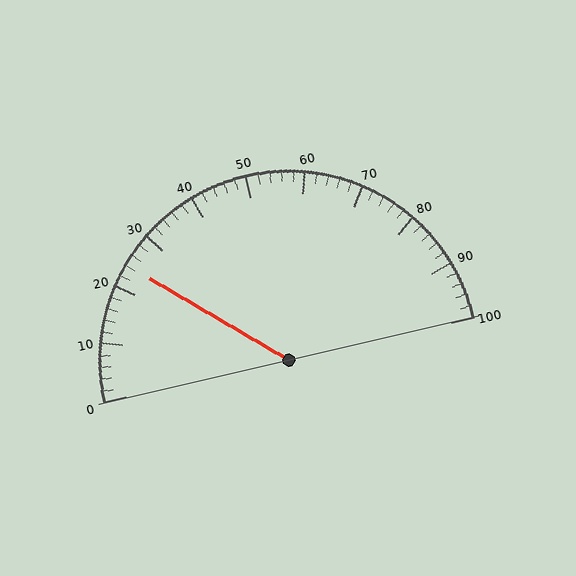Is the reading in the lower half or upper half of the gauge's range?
The reading is in the lower half of the range (0 to 100).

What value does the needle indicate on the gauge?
The needle indicates approximately 24.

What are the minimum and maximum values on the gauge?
The gauge ranges from 0 to 100.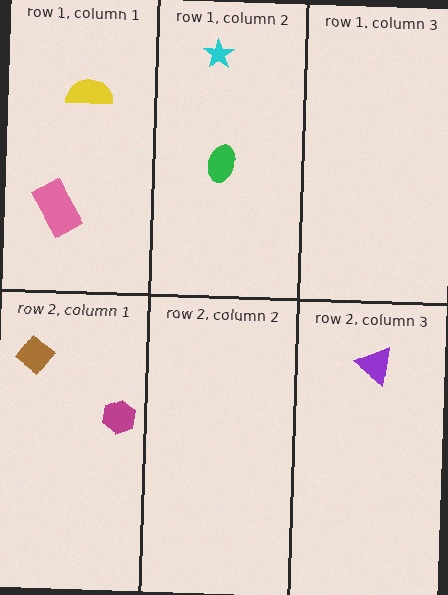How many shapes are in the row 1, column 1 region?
2.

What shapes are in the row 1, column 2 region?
The cyan star, the green ellipse.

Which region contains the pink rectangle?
The row 1, column 1 region.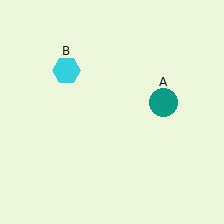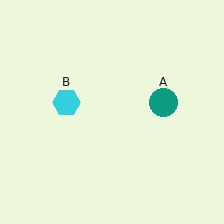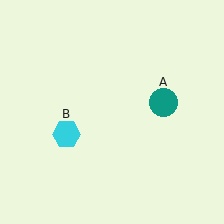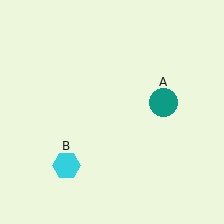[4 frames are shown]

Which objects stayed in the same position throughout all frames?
Teal circle (object A) remained stationary.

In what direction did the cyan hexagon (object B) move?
The cyan hexagon (object B) moved down.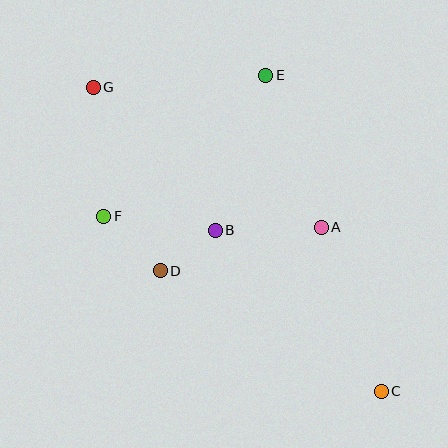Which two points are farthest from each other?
Points C and G are farthest from each other.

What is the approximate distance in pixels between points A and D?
The distance between A and D is approximately 167 pixels.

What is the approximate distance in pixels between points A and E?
The distance between A and E is approximately 162 pixels.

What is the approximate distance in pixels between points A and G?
The distance between A and G is approximately 268 pixels.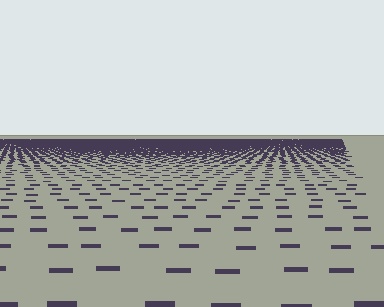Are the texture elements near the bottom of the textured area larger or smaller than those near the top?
Larger. Near the bottom, elements are closer to the viewer and appear at a bigger on-screen size.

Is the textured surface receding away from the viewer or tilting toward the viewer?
The surface is receding away from the viewer. Texture elements get smaller and denser toward the top.